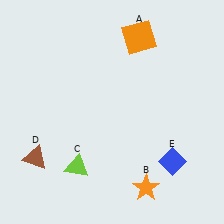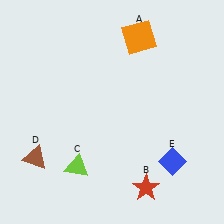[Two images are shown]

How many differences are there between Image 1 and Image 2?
There is 1 difference between the two images.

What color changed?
The star (B) changed from orange in Image 1 to red in Image 2.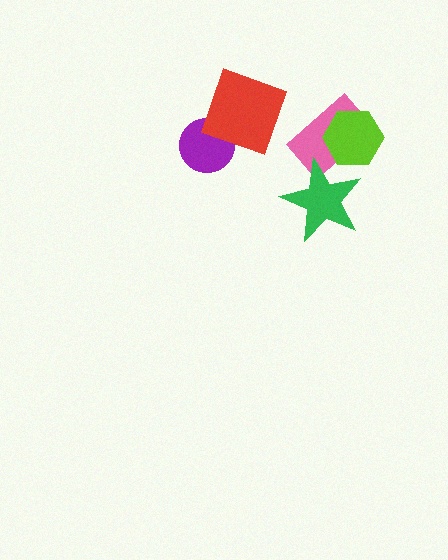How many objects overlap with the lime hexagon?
1 object overlaps with the lime hexagon.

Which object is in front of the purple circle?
The red diamond is in front of the purple circle.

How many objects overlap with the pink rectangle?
2 objects overlap with the pink rectangle.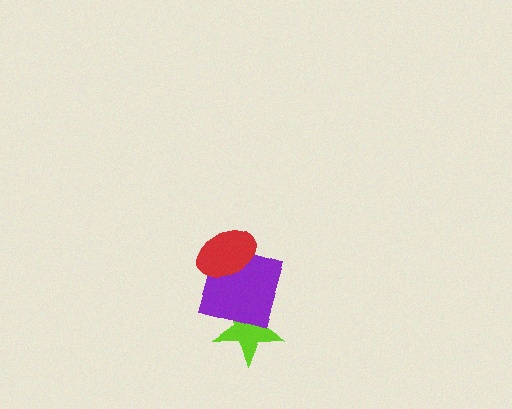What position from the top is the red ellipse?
The red ellipse is 1st from the top.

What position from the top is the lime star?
The lime star is 3rd from the top.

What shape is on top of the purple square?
The red ellipse is on top of the purple square.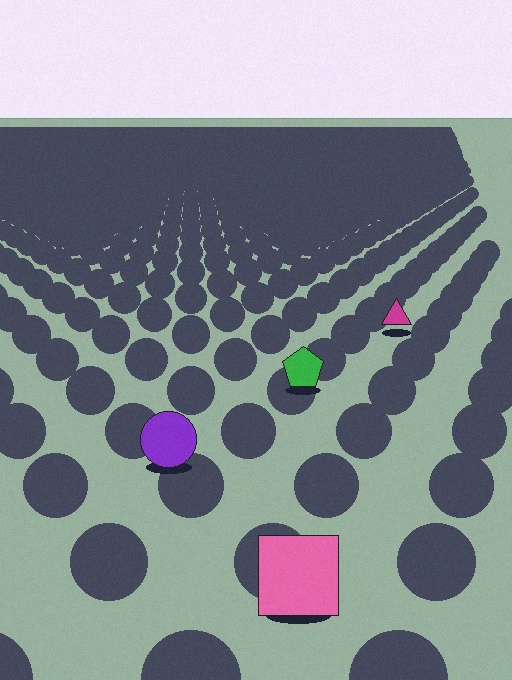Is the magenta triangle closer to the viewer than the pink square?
No. The pink square is closer — you can tell from the texture gradient: the ground texture is coarser near it.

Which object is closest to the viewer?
The pink square is closest. The texture marks near it are larger and more spread out.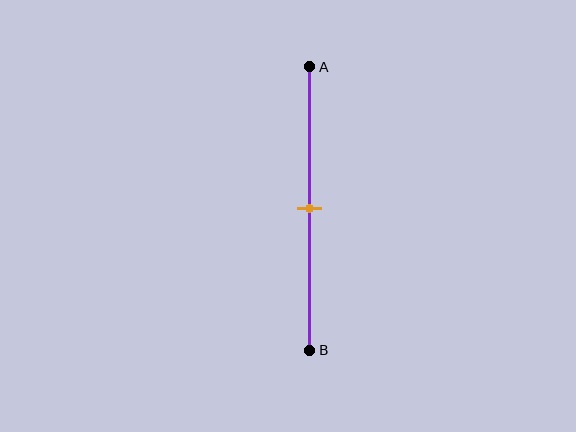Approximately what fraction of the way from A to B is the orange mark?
The orange mark is approximately 50% of the way from A to B.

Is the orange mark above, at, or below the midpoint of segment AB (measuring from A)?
The orange mark is approximately at the midpoint of segment AB.